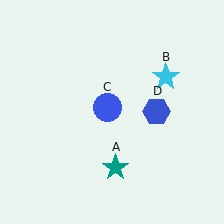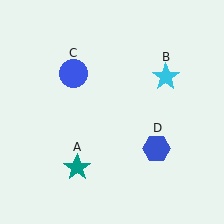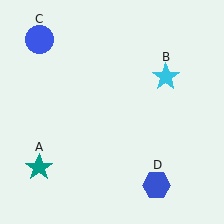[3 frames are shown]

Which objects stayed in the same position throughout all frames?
Cyan star (object B) remained stationary.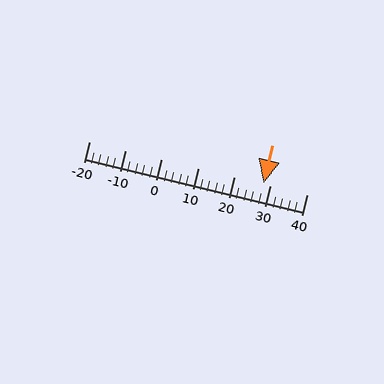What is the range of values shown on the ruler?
The ruler shows values from -20 to 40.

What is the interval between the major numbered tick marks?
The major tick marks are spaced 10 units apart.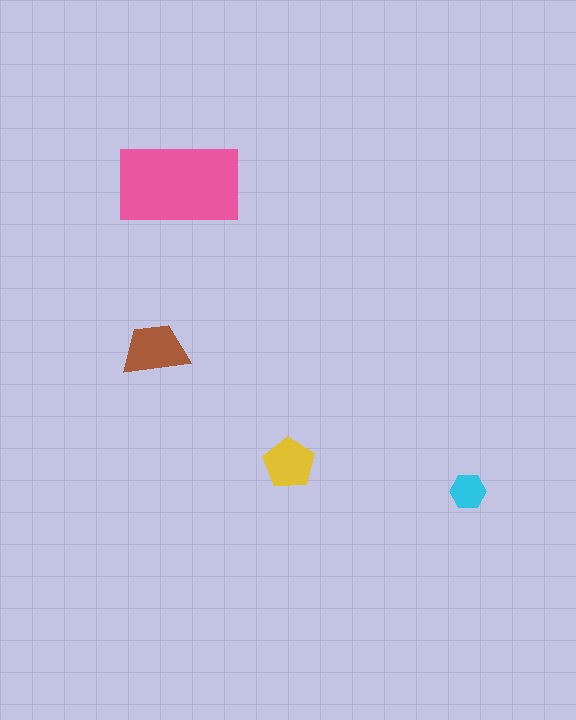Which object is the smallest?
The cyan hexagon.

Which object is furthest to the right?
The cyan hexagon is rightmost.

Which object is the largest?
The pink rectangle.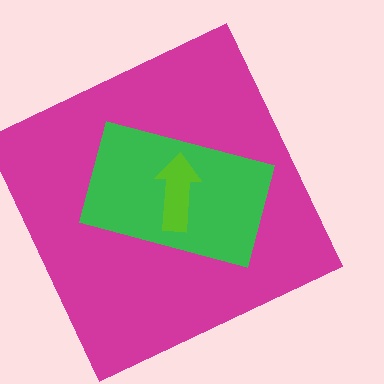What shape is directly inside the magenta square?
The green rectangle.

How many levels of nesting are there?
3.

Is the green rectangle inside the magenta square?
Yes.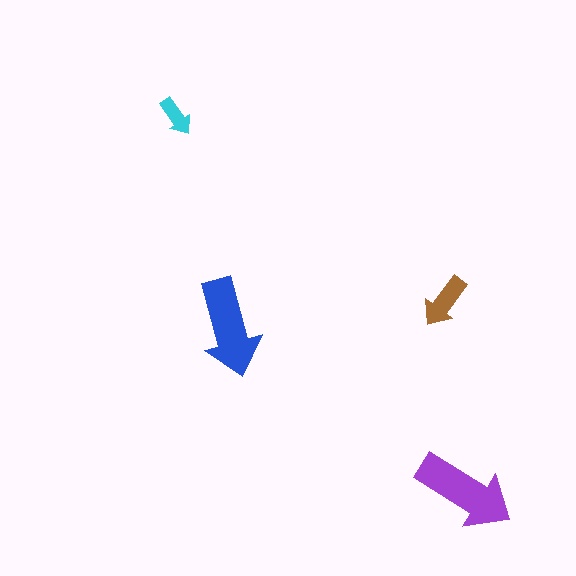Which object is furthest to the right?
The purple arrow is rightmost.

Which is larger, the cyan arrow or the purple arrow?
The purple one.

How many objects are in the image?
There are 4 objects in the image.